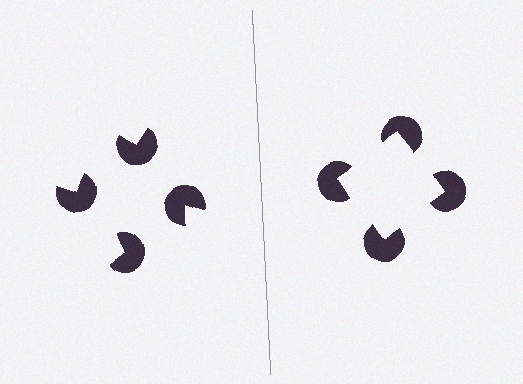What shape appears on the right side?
An illusory square.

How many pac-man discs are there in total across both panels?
8 — 4 on each side.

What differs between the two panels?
The pac-man discs are positioned identically on both sides; only the wedge orientations differ. On the right they align to a square; on the left they are misaligned.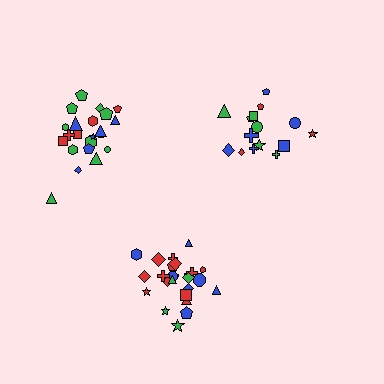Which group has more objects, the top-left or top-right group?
The top-left group.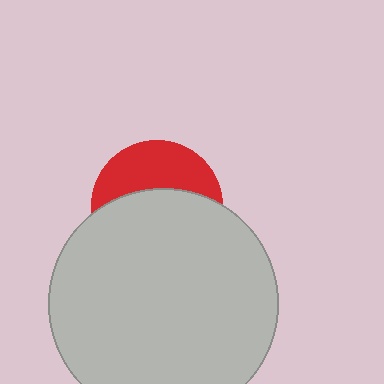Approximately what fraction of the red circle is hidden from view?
Roughly 61% of the red circle is hidden behind the light gray circle.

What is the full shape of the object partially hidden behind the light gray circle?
The partially hidden object is a red circle.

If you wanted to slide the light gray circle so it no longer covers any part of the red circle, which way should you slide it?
Slide it down — that is the most direct way to separate the two shapes.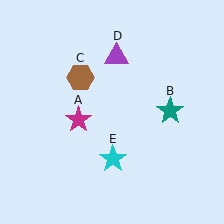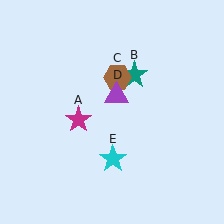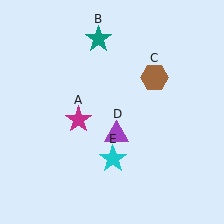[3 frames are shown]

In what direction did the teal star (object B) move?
The teal star (object B) moved up and to the left.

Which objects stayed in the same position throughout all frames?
Magenta star (object A) and cyan star (object E) remained stationary.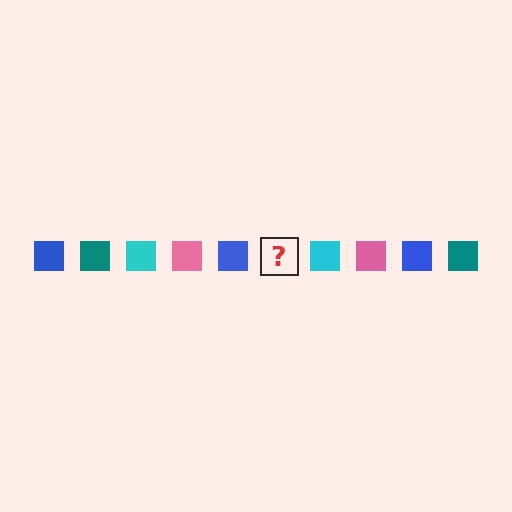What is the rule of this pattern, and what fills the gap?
The rule is that the pattern cycles through blue, teal, cyan, pink squares. The gap should be filled with a teal square.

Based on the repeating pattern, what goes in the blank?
The blank should be a teal square.